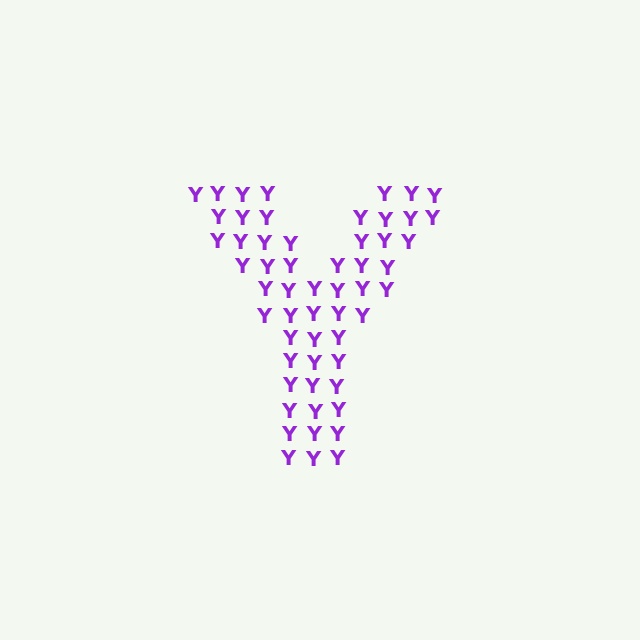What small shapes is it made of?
It is made of small letter Y's.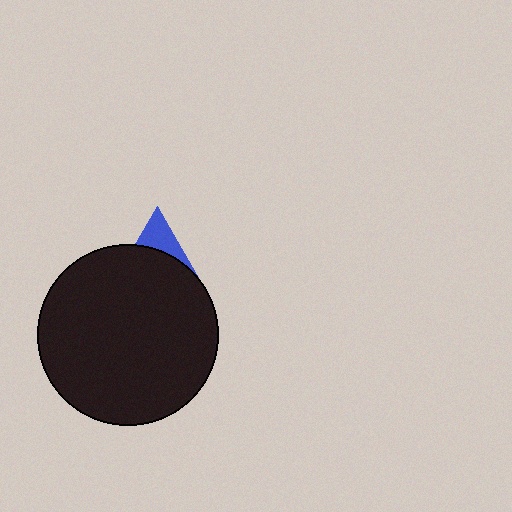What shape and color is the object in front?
The object in front is a black circle.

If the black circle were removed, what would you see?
You would see the complete blue triangle.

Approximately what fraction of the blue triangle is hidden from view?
Roughly 69% of the blue triangle is hidden behind the black circle.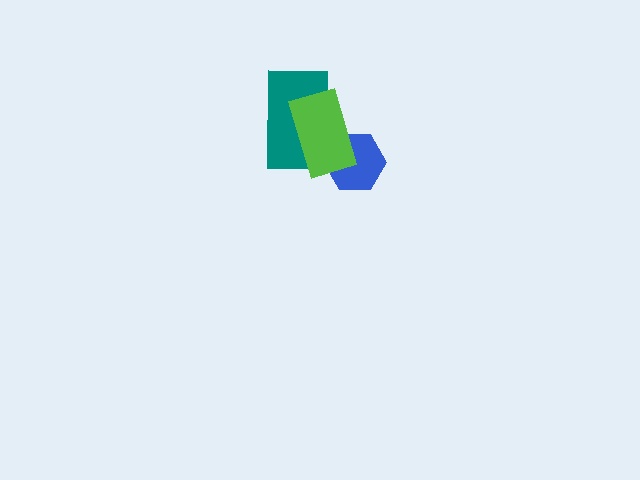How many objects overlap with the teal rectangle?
2 objects overlap with the teal rectangle.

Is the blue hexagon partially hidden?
Yes, it is partially covered by another shape.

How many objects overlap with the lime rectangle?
2 objects overlap with the lime rectangle.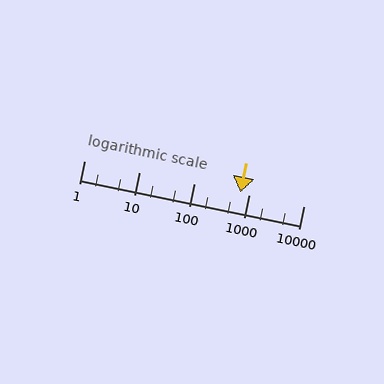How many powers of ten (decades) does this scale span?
The scale spans 4 decades, from 1 to 10000.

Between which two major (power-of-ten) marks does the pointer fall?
The pointer is between 100 and 1000.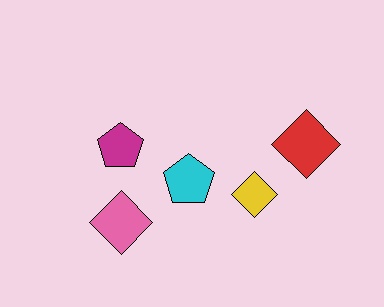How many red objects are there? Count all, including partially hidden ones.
There is 1 red object.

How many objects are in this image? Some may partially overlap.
There are 5 objects.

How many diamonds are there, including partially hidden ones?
There are 3 diamonds.